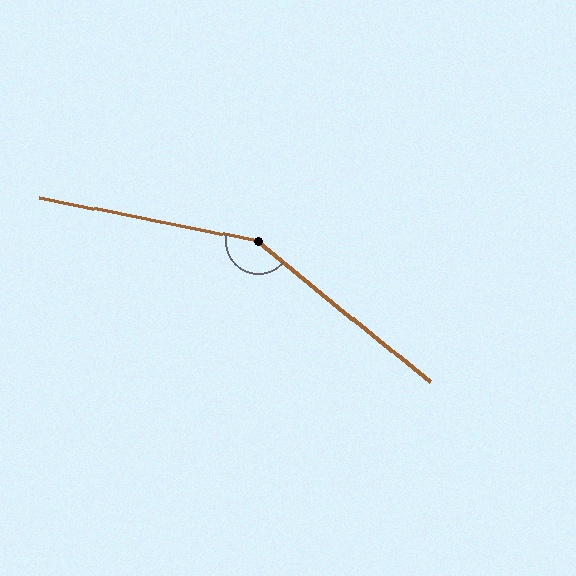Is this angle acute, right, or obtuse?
It is obtuse.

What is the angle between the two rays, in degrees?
Approximately 152 degrees.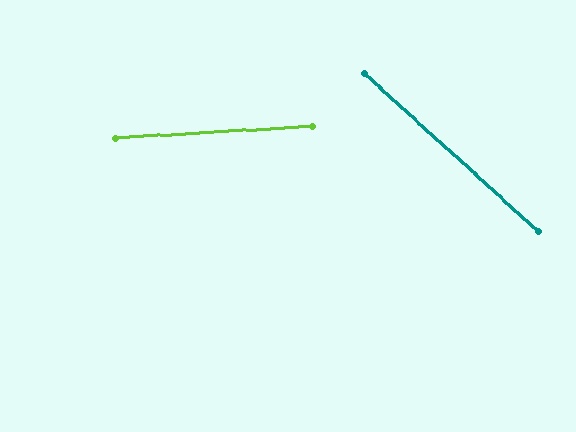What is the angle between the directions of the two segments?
Approximately 45 degrees.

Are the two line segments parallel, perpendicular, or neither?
Neither parallel nor perpendicular — they differ by about 45°.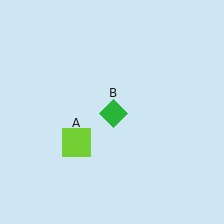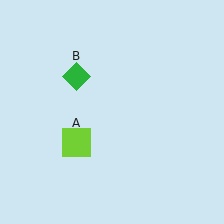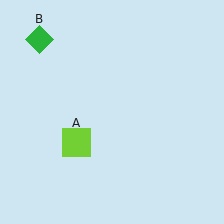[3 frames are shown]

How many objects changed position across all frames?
1 object changed position: green diamond (object B).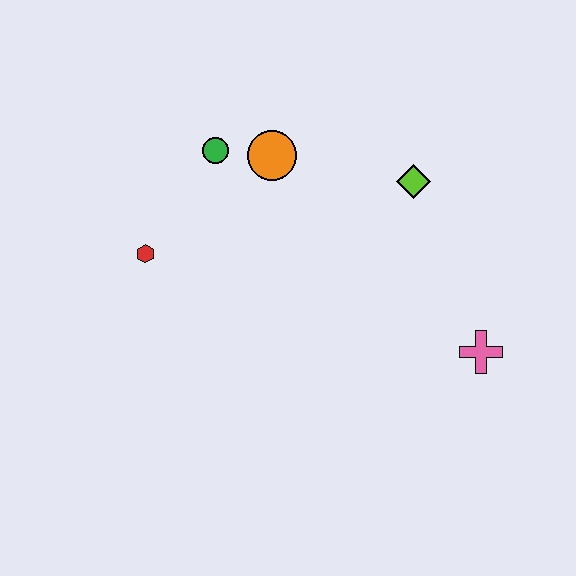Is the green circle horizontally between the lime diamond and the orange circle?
No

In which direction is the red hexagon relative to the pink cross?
The red hexagon is to the left of the pink cross.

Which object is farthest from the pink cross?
The red hexagon is farthest from the pink cross.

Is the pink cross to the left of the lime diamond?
No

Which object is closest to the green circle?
The orange circle is closest to the green circle.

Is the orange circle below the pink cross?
No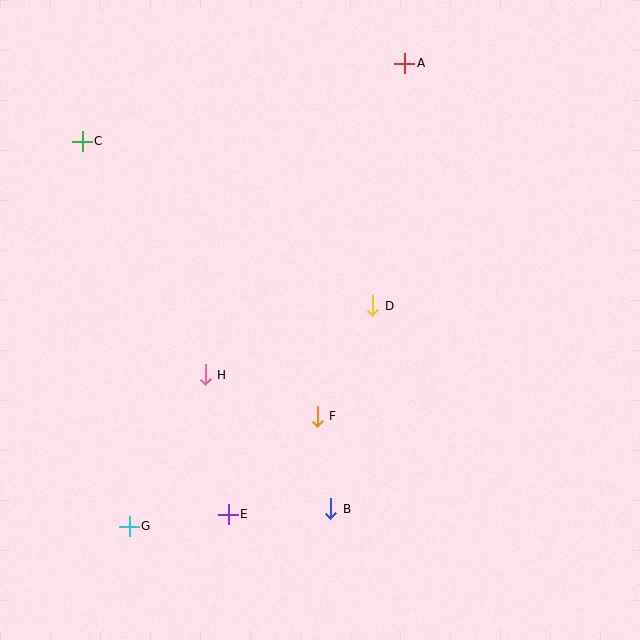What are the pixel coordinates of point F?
Point F is at (317, 416).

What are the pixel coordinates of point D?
Point D is at (373, 306).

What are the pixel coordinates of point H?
Point H is at (205, 375).